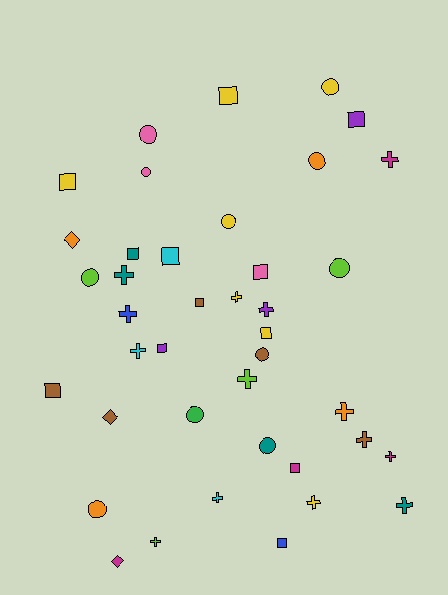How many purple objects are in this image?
There are 3 purple objects.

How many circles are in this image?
There are 11 circles.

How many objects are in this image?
There are 40 objects.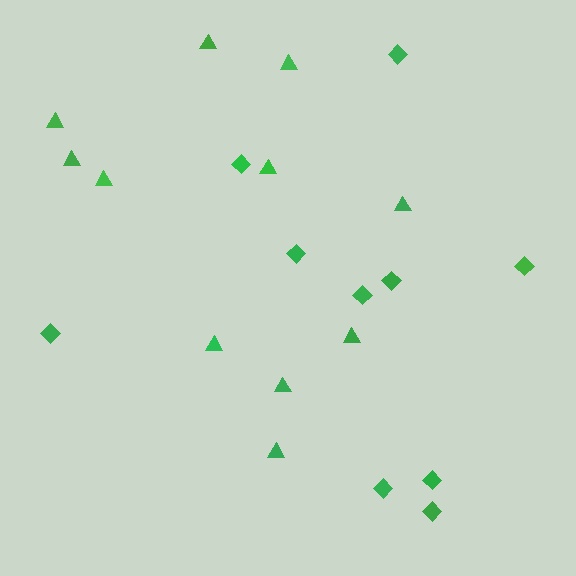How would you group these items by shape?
There are 2 groups: one group of diamonds (10) and one group of triangles (11).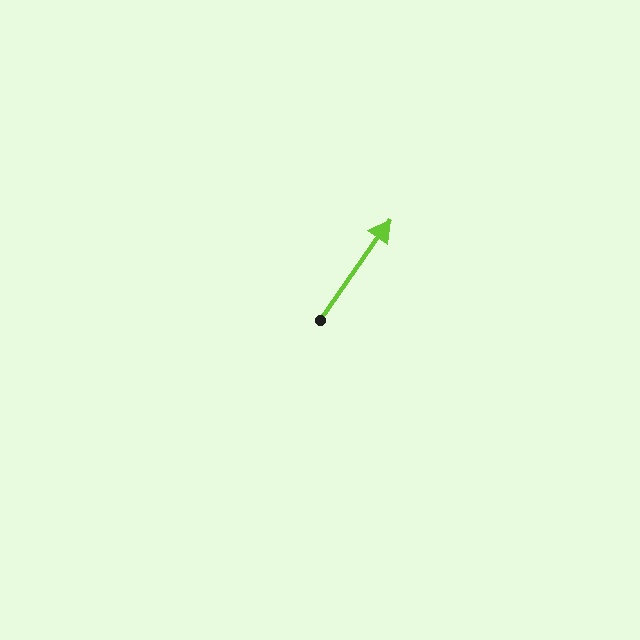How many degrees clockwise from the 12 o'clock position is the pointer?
Approximately 35 degrees.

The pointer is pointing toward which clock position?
Roughly 1 o'clock.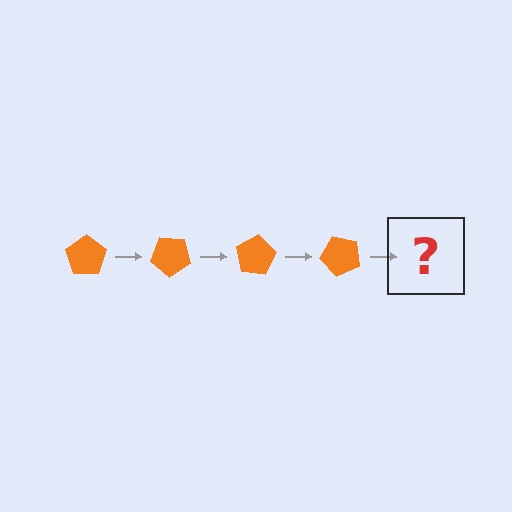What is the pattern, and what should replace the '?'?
The pattern is that the pentagon rotates 40 degrees each step. The '?' should be an orange pentagon rotated 160 degrees.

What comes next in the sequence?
The next element should be an orange pentagon rotated 160 degrees.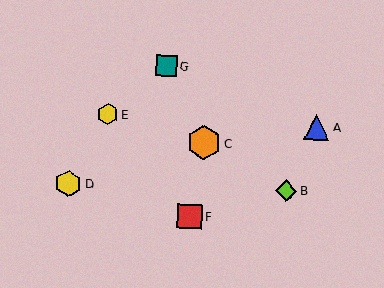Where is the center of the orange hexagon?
The center of the orange hexagon is at (204, 143).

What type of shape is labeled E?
Shape E is a yellow hexagon.